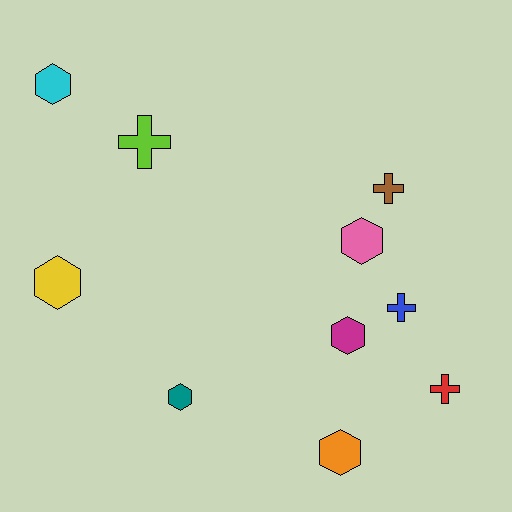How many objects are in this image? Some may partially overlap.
There are 10 objects.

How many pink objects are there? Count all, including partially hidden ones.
There is 1 pink object.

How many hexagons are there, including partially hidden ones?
There are 6 hexagons.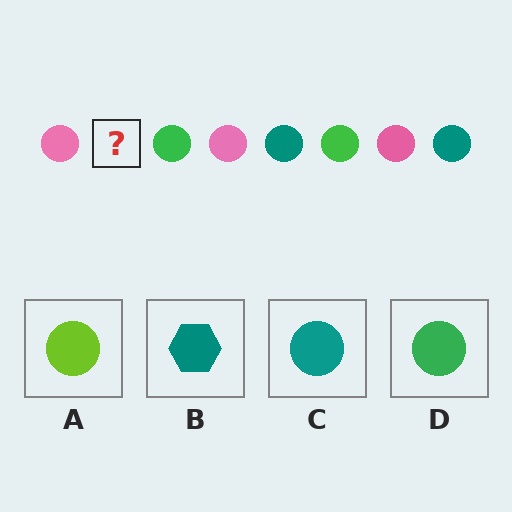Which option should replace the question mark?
Option C.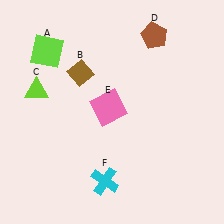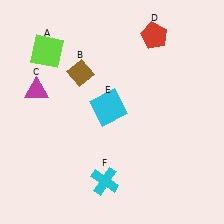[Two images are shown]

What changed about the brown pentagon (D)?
In Image 1, D is brown. In Image 2, it changed to red.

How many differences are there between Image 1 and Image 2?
There are 3 differences between the two images.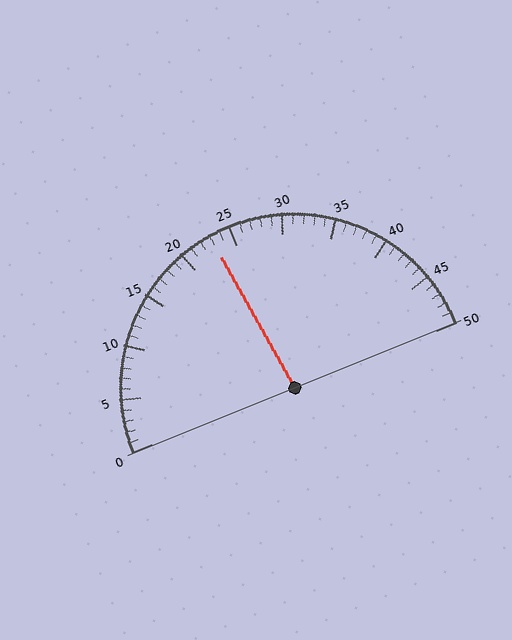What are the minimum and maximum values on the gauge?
The gauge ranges from 0 to 50.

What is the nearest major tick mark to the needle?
The nearest major tick mark is 25.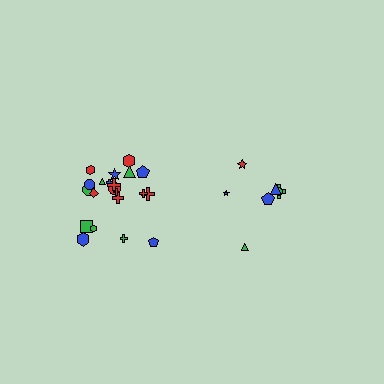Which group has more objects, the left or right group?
The left group.